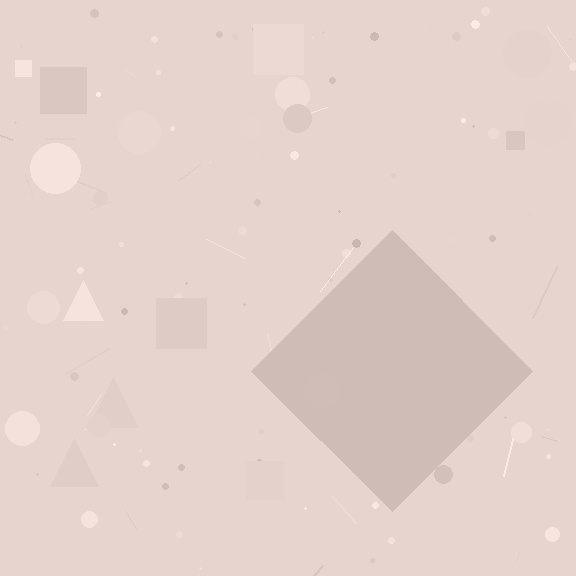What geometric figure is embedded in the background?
A diamond is embedded in the background.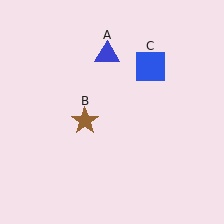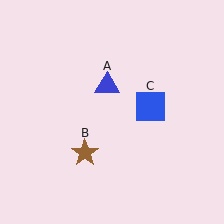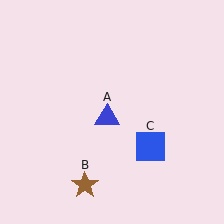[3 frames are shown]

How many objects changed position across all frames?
3 objects changed position: blue triangle (object A), brown star (object B), blue square (object C).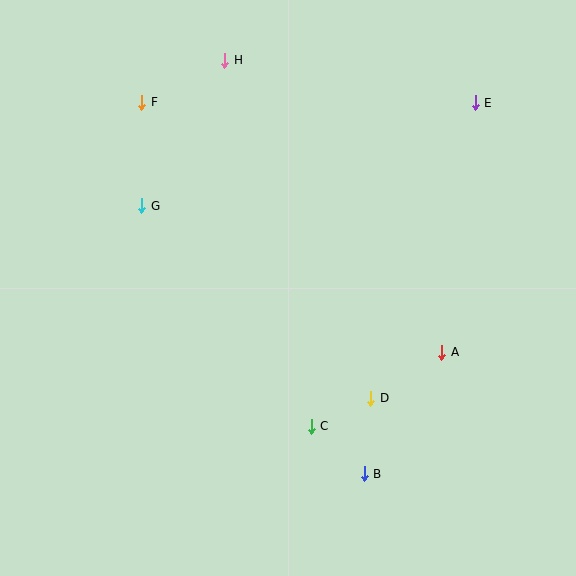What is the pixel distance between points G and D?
The distance between G and D is 299 pixels.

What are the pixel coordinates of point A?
Point A is at (442, 352).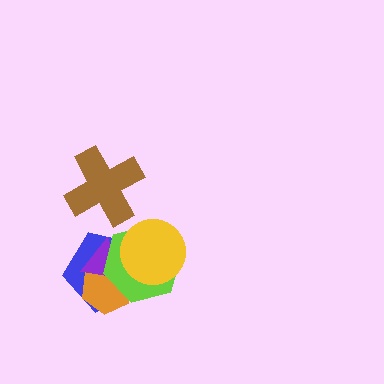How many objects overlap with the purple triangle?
4 objects overlap with the purple triangle.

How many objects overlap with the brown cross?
0 objects overlap with the brown cross.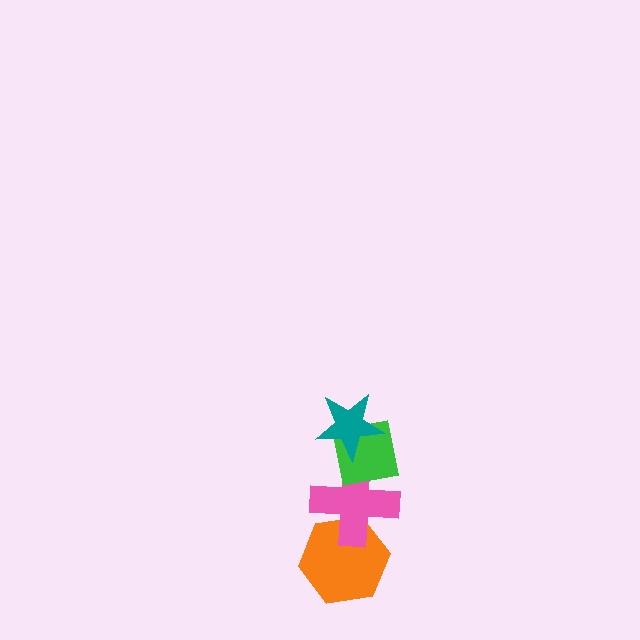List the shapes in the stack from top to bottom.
From top to bottom: the teal star, the green square, the pink cross, the orange hexagon.